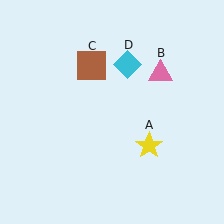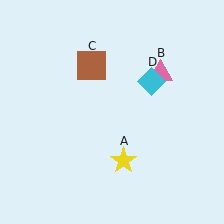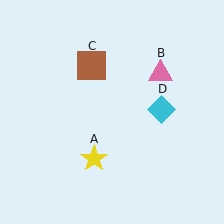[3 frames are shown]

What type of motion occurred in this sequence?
The yellow star (object A), cyan diamond (object D) rotated clockwise around the center of the scene.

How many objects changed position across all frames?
2 objects changed position: yellow star (object A), cyan diamond (object D).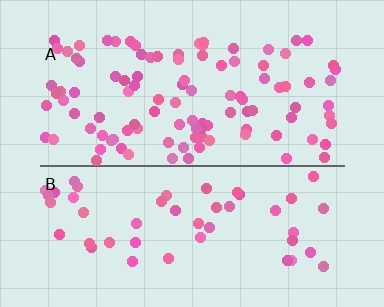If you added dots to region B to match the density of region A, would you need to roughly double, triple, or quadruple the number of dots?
Approximately double.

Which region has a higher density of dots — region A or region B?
A (the top).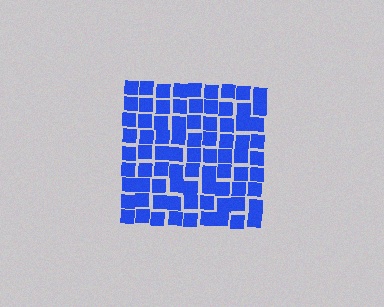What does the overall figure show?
The overall figure shows a square.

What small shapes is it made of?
It is made of small squares.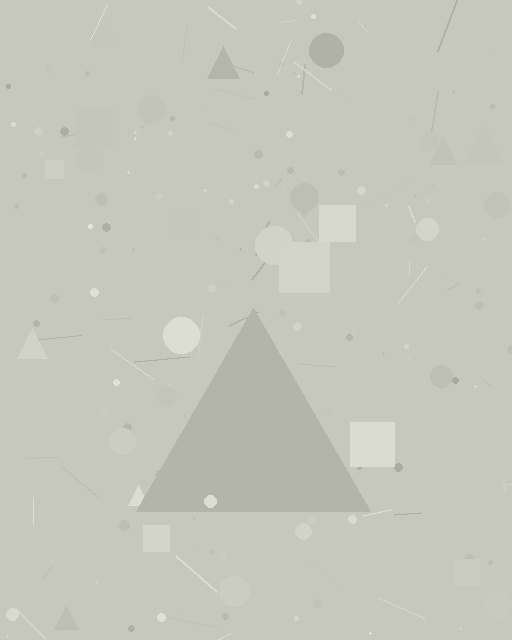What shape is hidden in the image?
A triangle is hidden in the image.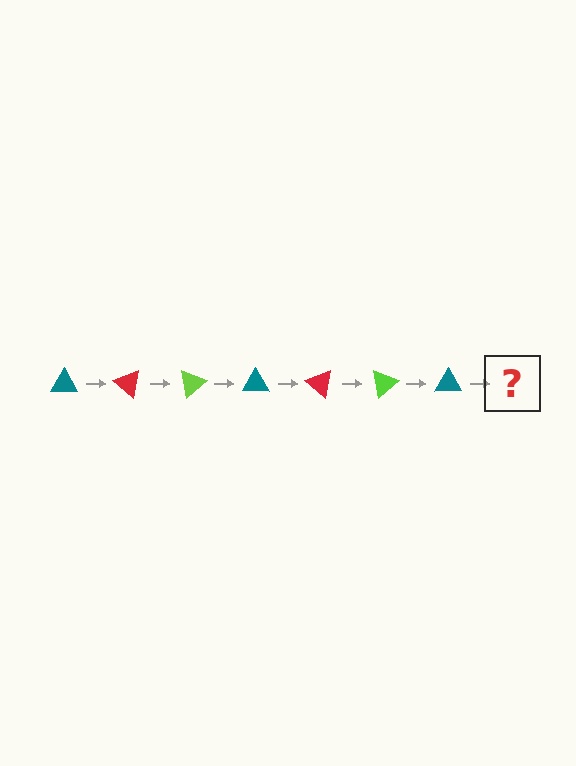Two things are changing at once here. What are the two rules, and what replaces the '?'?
The two rules are that it rotates 40 degrees each step and the color cycles through teal, red, and lime. The '?' should be a red triangle, rotated 280 degrees from the start.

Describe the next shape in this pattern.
It should be a red triangle, rotated 280 degrees from the start.